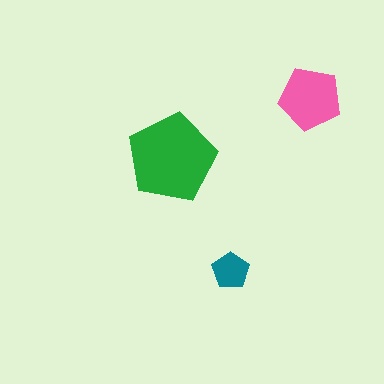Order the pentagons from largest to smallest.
the green one, the pink one, the teal one.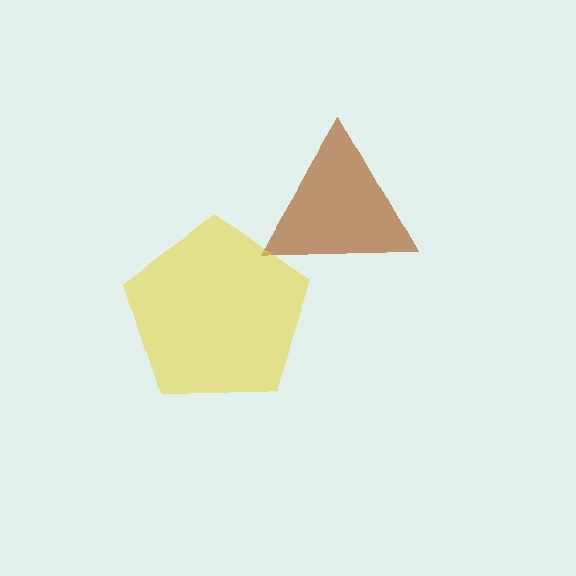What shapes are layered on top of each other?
The layered shapes are: a brown triangle, a yellow pentagon.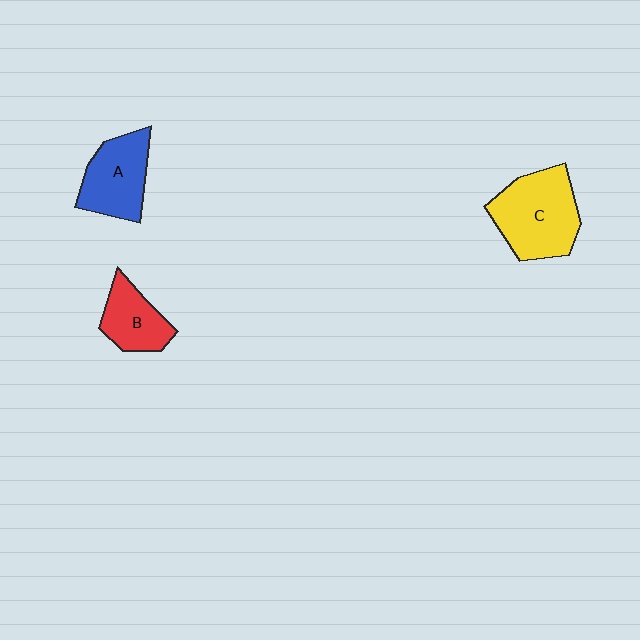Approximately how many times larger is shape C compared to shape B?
Approximately 1.8 times.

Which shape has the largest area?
Shape C (yellow).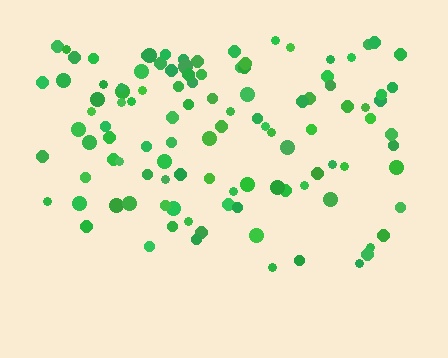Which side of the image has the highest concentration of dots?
The top.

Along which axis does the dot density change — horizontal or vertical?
Vertical.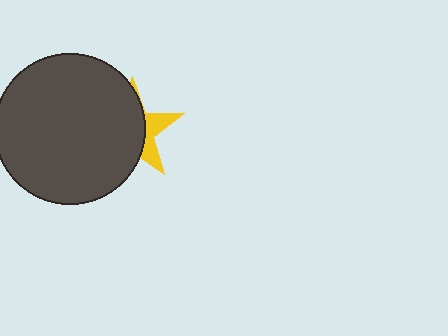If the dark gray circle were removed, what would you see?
You would see the complete yellow star.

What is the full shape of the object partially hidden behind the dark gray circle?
The partially hidden object is a yellow star.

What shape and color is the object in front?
The object in front is a dark gray circle.